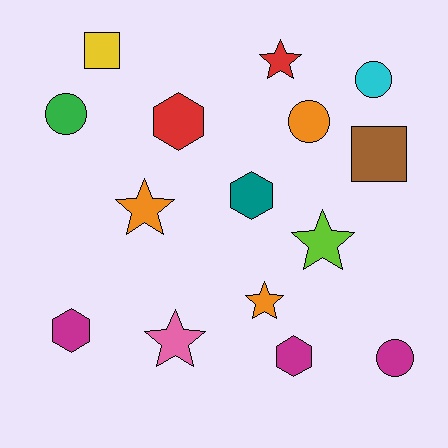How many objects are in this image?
There are 15 objects.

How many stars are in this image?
There are 5 stars.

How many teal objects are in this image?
There is 1 teal object.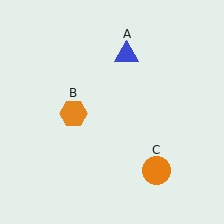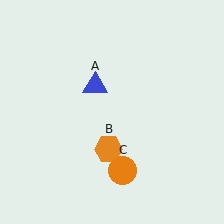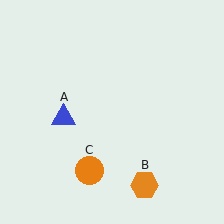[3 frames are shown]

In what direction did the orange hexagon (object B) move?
The orange hexagon (object B) moved down and to the right.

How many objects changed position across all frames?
3 objects changed position: blue triangle (object A), orange hexagon (object B), orange circle (object C).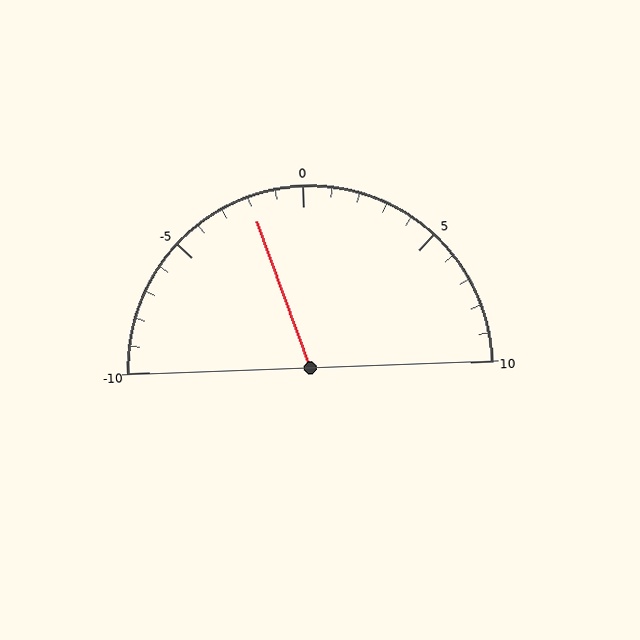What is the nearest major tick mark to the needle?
The nearest major tick mark is 0.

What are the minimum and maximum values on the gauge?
The gauge ranges from -10 to 10.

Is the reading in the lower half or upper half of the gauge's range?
The reading is in the lower half of the range (-10 to 10).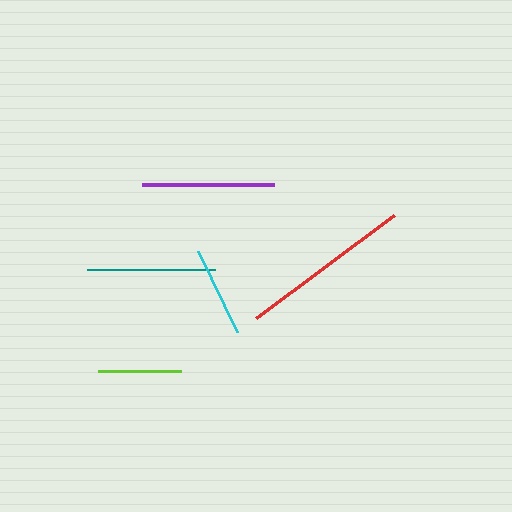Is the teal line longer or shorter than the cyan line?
The teal line is longer than the cyan line.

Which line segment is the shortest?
The lime line is the shortest at approximately 83 pixels.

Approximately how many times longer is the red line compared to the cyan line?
The red line is approximately 1.9 times the length of the cyan line.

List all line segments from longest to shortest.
From longest to shortest: red, purple, teal, cyan, lime.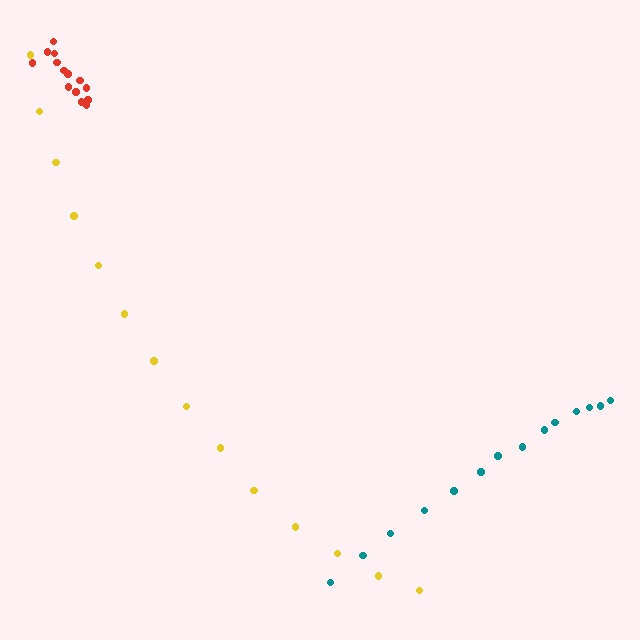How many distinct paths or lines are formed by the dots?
There are 3 distinct paths.